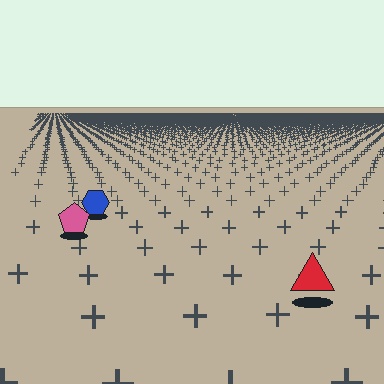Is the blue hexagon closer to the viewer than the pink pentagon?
No. The pink pentagon is closer — you can tell from the texture gradient: the ground texture is coarser near it.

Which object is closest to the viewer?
The red triangle is closest. The texture marks near it are larger and more spread out.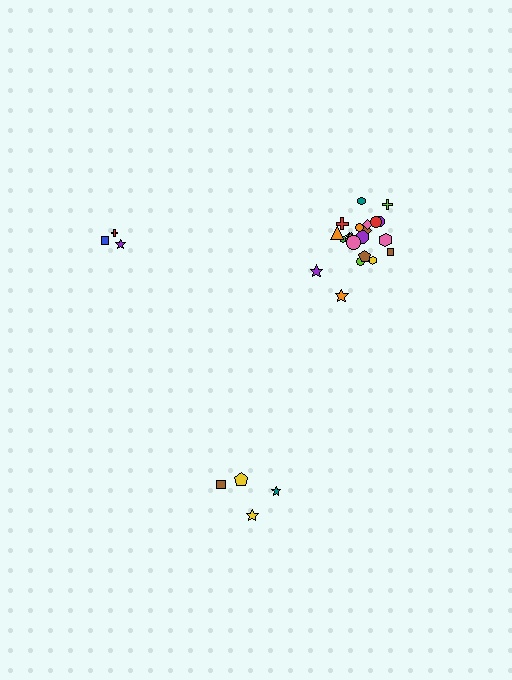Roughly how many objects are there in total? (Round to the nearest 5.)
Roughly 30 objects in total.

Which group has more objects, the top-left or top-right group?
The top-right group.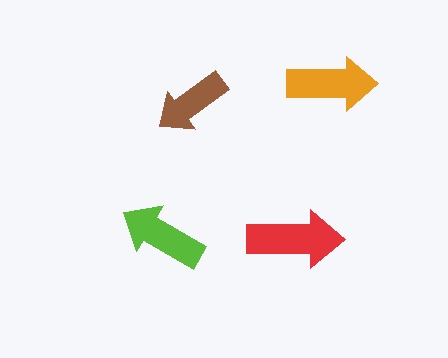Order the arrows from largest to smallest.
the red one, the orange one, the lime one, the brown one.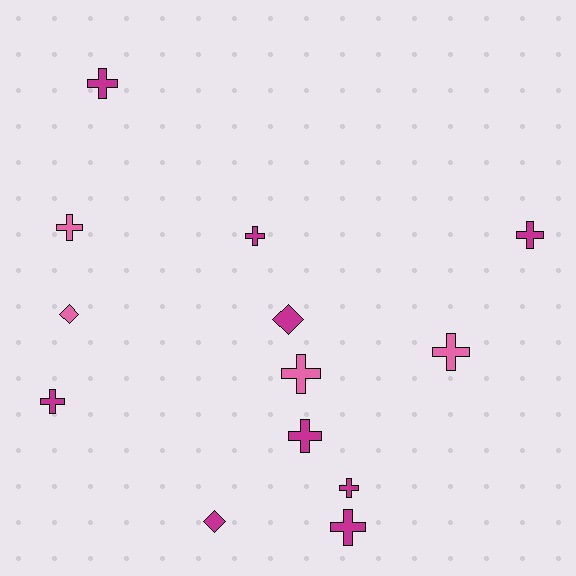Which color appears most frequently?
Magenta, with 9 objects.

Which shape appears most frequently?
Cross, with 10 objects.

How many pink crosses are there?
There are 3 pink crosses.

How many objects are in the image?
There are 13 objects.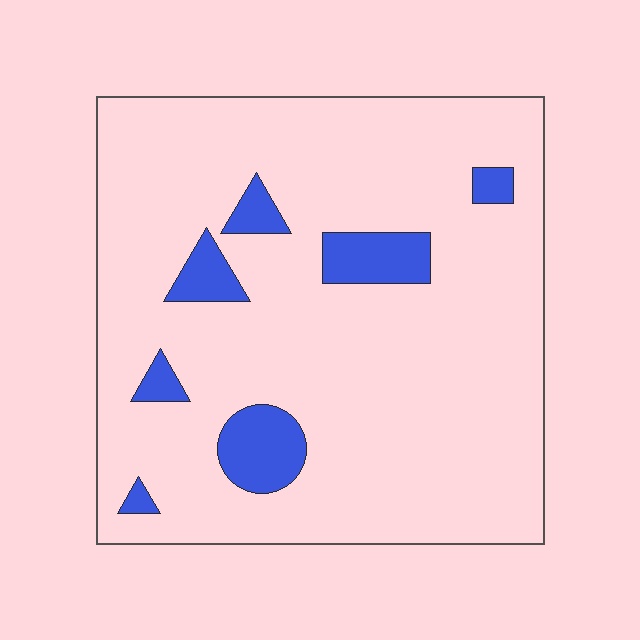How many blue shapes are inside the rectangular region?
7.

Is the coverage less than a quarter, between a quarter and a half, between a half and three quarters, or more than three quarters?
Less than a quarter.